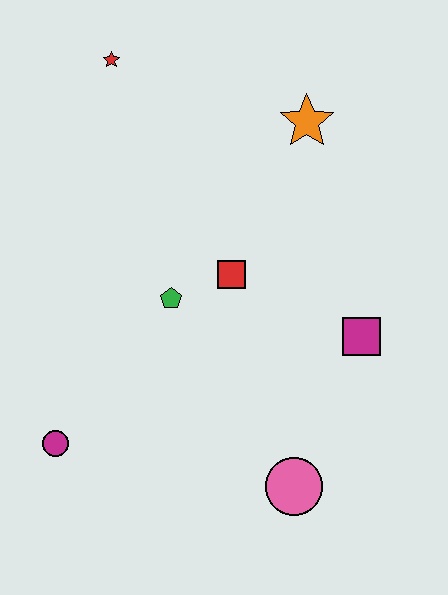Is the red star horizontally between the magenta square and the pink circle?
No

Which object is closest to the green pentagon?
The red square is closest to the green pentagon.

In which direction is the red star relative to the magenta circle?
The red star is above the magenta circle.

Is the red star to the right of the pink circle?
No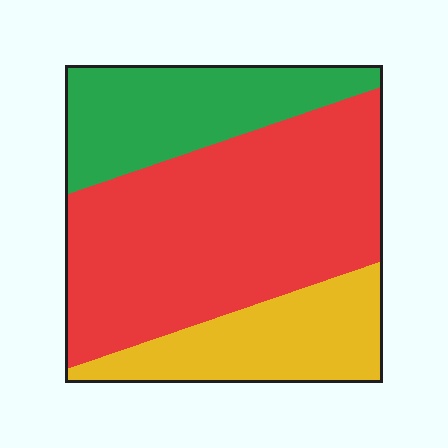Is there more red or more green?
Red.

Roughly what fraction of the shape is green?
Green takes up about one quarter (1/4) of the shape.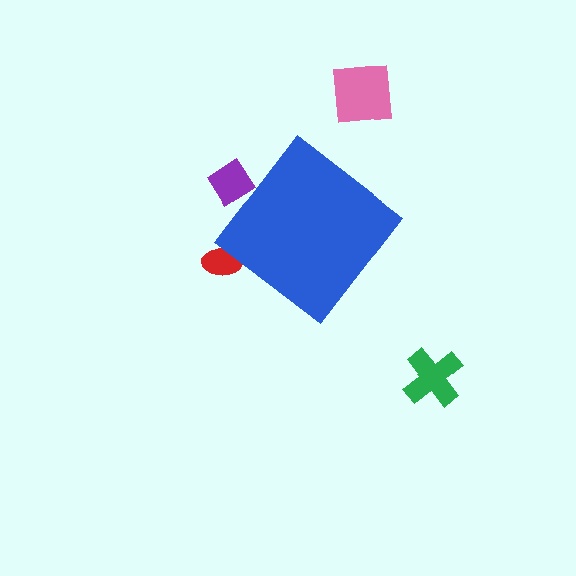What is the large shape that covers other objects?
A blue diamond.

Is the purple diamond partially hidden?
Yes, the purple diamond is partially hidden behind the blue diamond.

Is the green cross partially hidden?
No, the green cross is fully visible.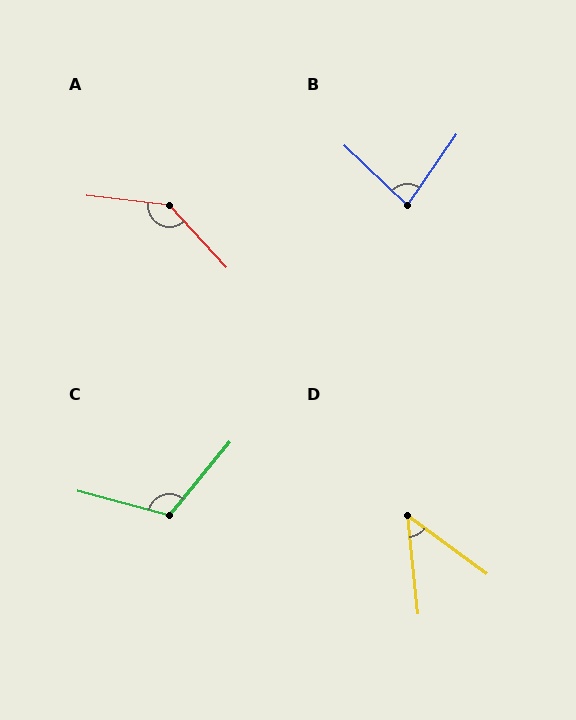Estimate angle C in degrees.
Approximately 114 degrees.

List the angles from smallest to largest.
D (48°), B (81°), C (114°), A (139°).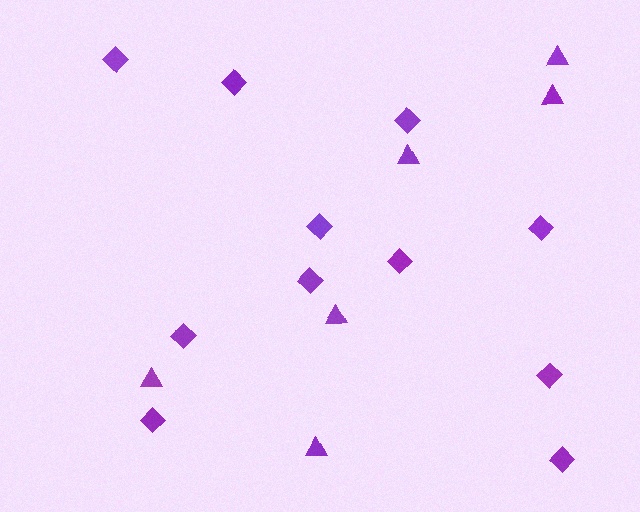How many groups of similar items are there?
There are 2 groups: one group of diamonds (11) and one group of triangles (6).